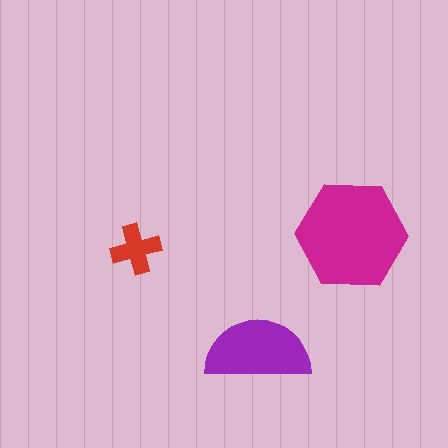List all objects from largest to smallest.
The magenta hexagon, the purple semicircle, the red cross.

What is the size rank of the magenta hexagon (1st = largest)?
1st.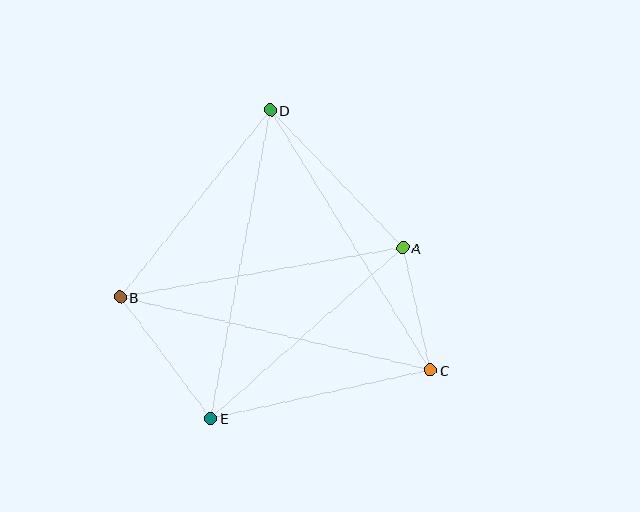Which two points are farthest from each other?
Points B and C are farthest from each other.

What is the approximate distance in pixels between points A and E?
The distance between A and E is approximately 257 pixels.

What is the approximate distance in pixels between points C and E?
The distance between C and E is approximately 225 pixels.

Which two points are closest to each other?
Points A and C are closest to each other.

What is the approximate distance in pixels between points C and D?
The distance between C and D is approximately 305 pixels.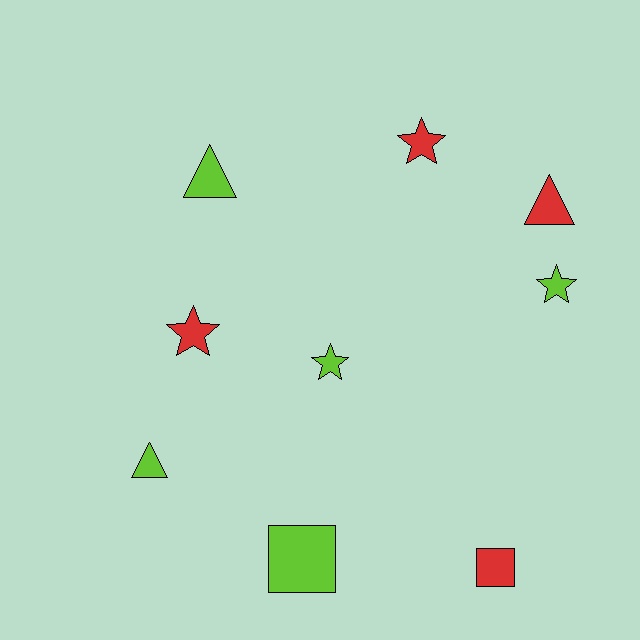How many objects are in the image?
There are 9 objects.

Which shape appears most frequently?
Star, with 4 objects.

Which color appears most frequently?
Lime, with 5 objects.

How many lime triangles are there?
There are 2 lime triangles.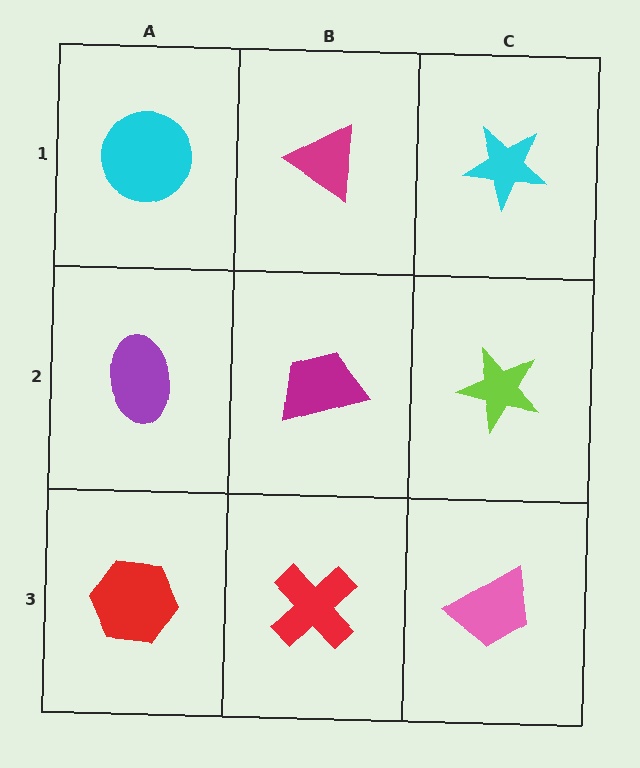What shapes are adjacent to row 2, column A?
A cyan circle (row 1, column A), a red hexagon (row 3, column A), a magenta trapezoid (row 2, column B).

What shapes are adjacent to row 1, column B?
A magenta trapezoid (row 2, column B), a cyan circle (row 1, column A), a cyan star (row 1, column C).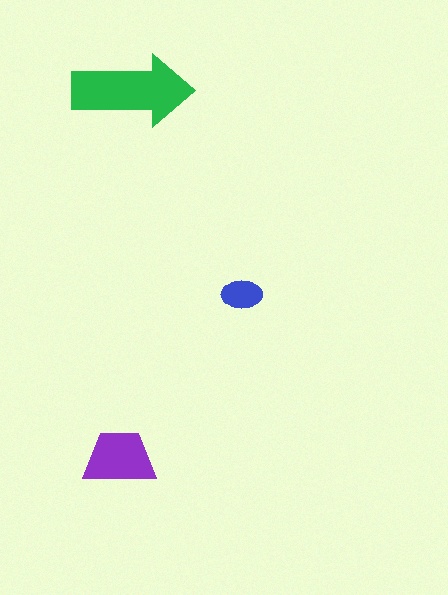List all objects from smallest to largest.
The blue ellipse, the purple trapezoid, the green arrow.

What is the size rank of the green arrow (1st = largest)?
1st.